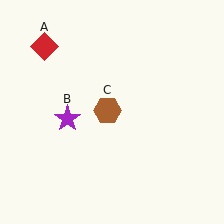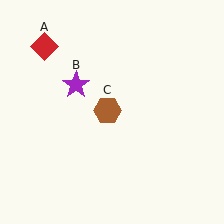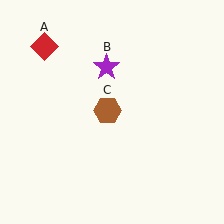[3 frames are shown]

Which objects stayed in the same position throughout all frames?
Red diamond (object A) and brown hexagon (object C) remained stationary.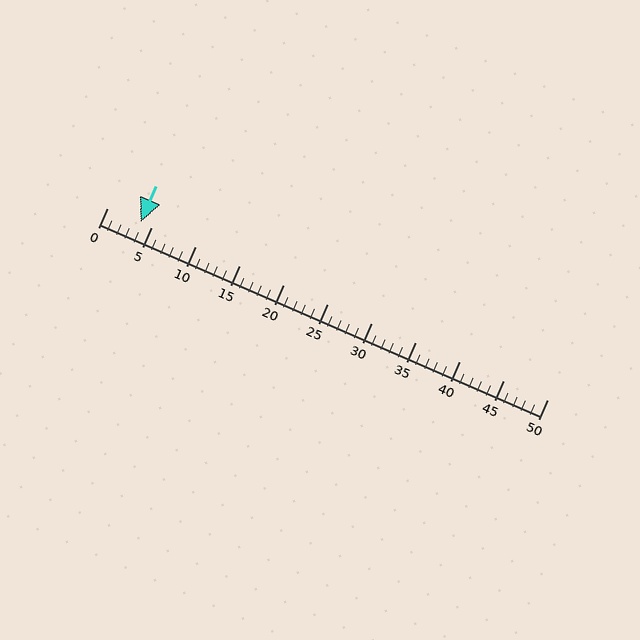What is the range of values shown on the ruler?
The ruler shows values from 0 to 50.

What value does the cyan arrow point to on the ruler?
The cyan arrow points to approximately 4.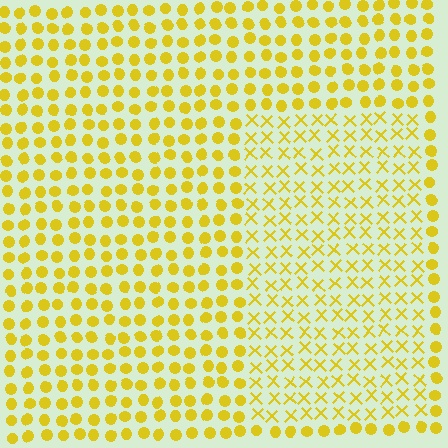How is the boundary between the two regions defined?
The boundary is defined by a change in element shape: X marks inside vs. circles outside. All elements share the same color and spacing.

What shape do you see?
I see a rectangle.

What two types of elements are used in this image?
The image uses X marks inside the rectangle region and circles outside it.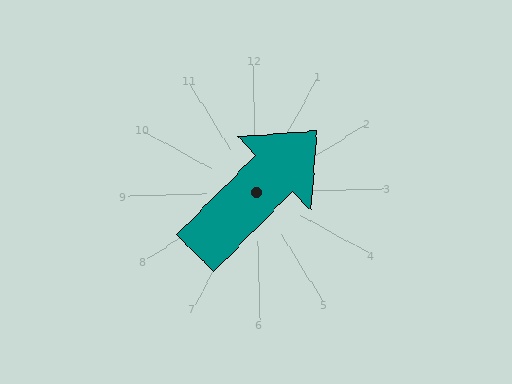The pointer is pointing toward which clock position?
Roughly 2 o'clock.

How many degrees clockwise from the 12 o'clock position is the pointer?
Approximately 47 degrees.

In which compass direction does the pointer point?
Northeast.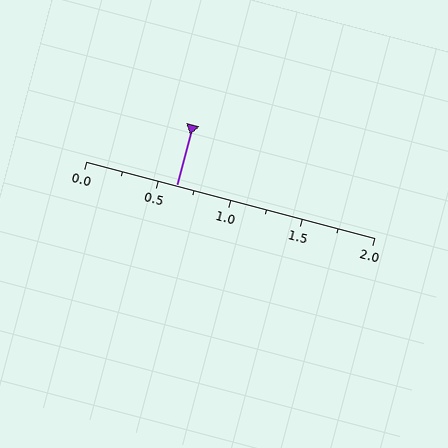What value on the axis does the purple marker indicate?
The marker indicates approximately 0.62.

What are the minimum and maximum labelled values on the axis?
The axis runs from 0.0 to 2.0.